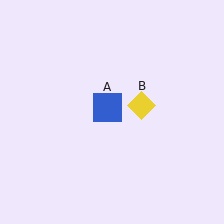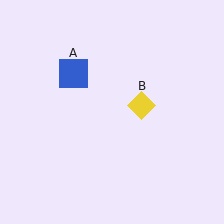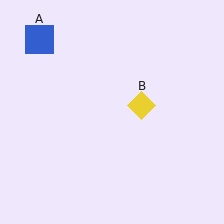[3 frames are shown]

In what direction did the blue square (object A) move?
The blue square (object A) moved up and to the left.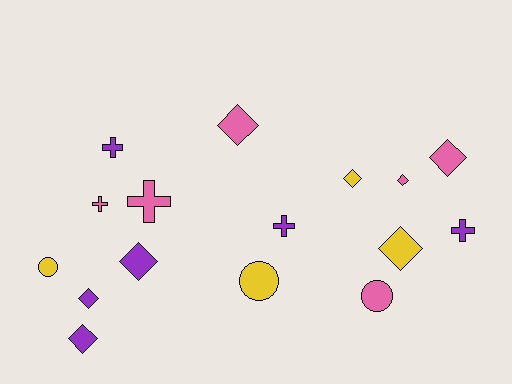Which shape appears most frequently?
Diamond, with 8 objects.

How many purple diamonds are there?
There are 3 purple diamonds.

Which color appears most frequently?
Purple, with 6 objects.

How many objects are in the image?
There are 16 objects.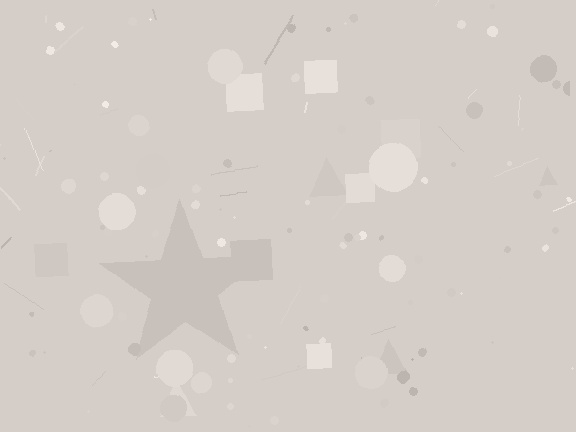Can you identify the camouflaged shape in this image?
The camouflaged shape is a star.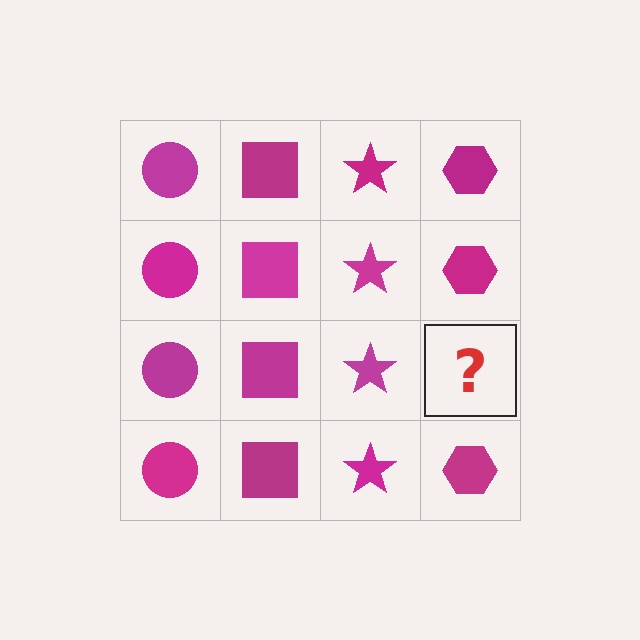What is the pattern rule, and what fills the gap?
The rule is that each column has a consistent shape. The gap should be filled with a magenta hexagon.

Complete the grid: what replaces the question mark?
The question mark should be replaced with a magenta hexagon.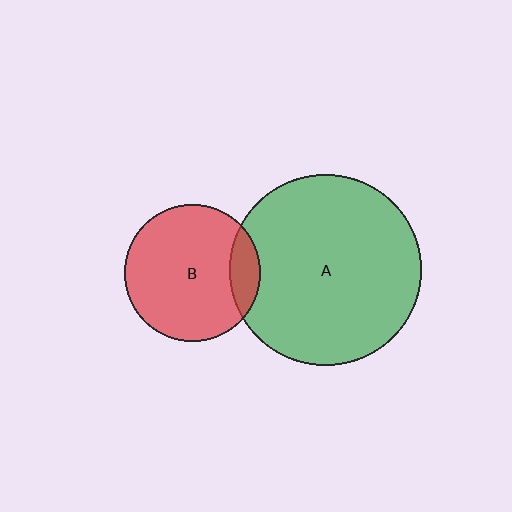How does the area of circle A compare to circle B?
Approximately 2.0 times.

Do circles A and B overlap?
Yes.